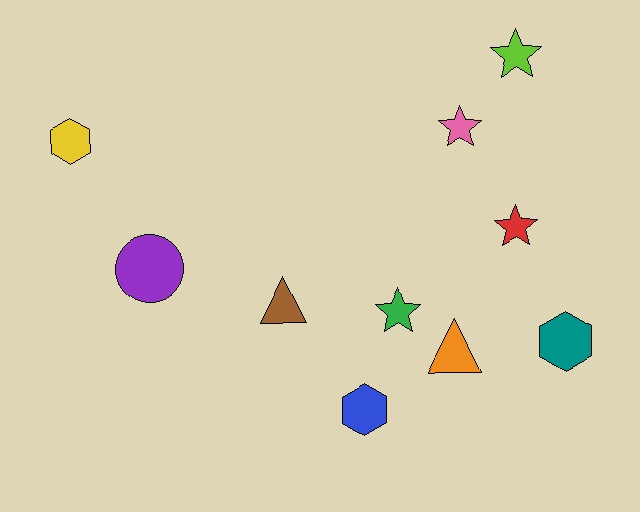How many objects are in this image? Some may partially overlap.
There are 10 objects.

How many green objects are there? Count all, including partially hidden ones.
There is 1 green object.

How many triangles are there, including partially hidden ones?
There are 2 triangles.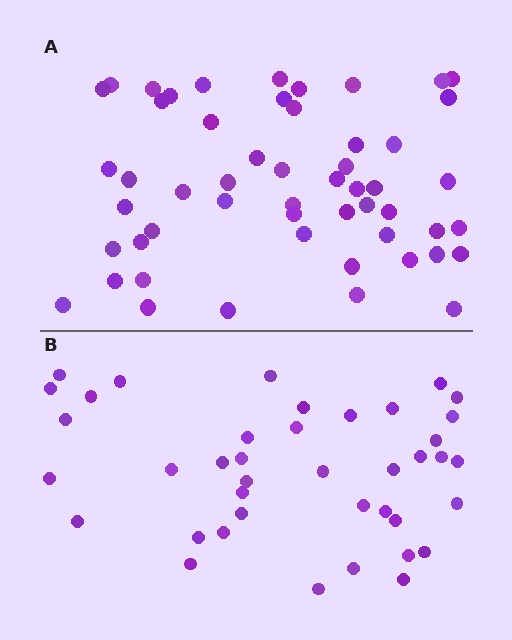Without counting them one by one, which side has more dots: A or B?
Region A (the top region) has more dots.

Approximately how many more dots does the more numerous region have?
Region A has approximately 15 more dots than region B.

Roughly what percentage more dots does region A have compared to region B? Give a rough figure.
About 30% more.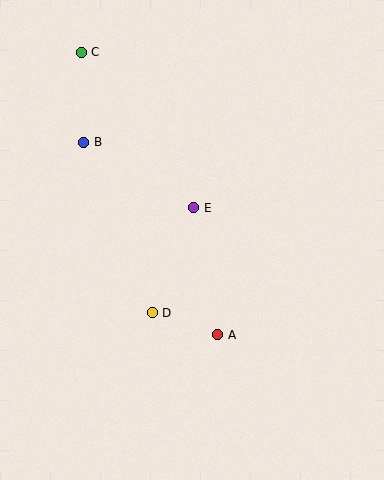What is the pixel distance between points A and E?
The distance between A and E is 129 pixels.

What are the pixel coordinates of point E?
Point E is at (194, 208).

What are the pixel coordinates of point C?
Point C is at (81, 52).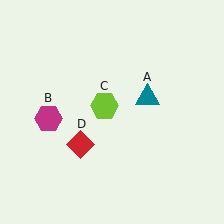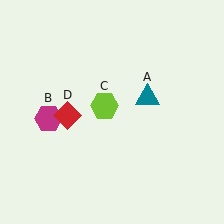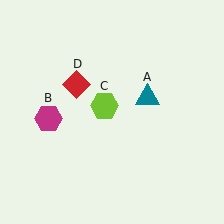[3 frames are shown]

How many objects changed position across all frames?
1 object changed position: red diamond (object D).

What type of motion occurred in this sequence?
The red diamond (object D) rotated clockwise around the center of the scene.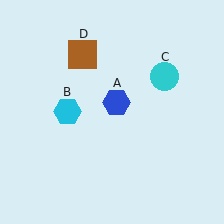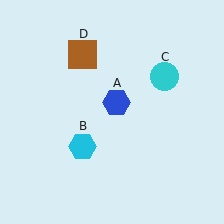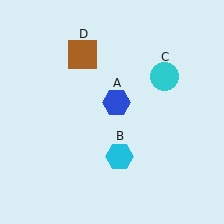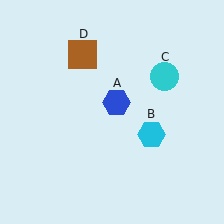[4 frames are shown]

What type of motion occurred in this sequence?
The cyan hexagon (object B) rotated counterclockwise around the center of the scene.